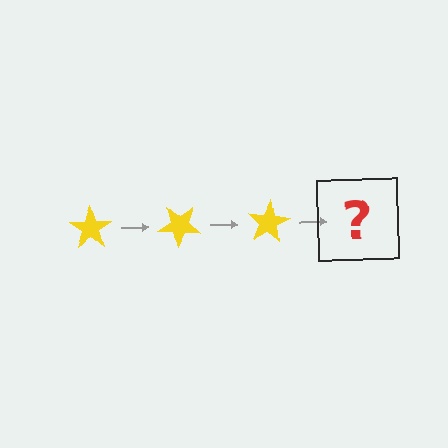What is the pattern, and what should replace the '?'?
The pattern is that the star rotates 40 degrees each step. The '?' should be a yellow star rotated 120 degrees.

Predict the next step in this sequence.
The next step is a yellow star rotated 120 degrees.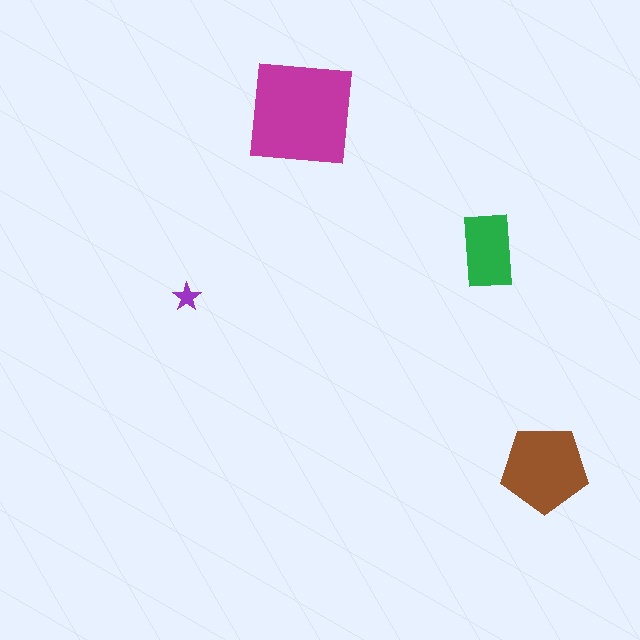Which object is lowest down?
The brown pentagon is bottommost.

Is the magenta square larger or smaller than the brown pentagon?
Larger.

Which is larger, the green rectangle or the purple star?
The green rectangle.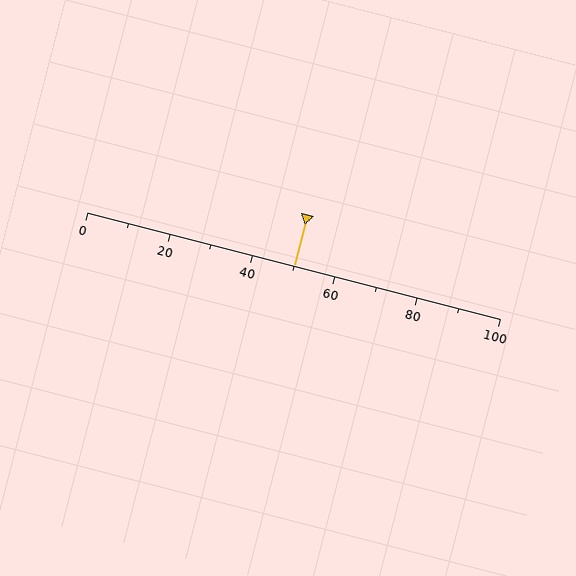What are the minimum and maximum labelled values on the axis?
The axis runs from 0 to 100.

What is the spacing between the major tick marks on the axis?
The major ticks are spaced 20 apart.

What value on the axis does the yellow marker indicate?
The marker indicates approximately 50.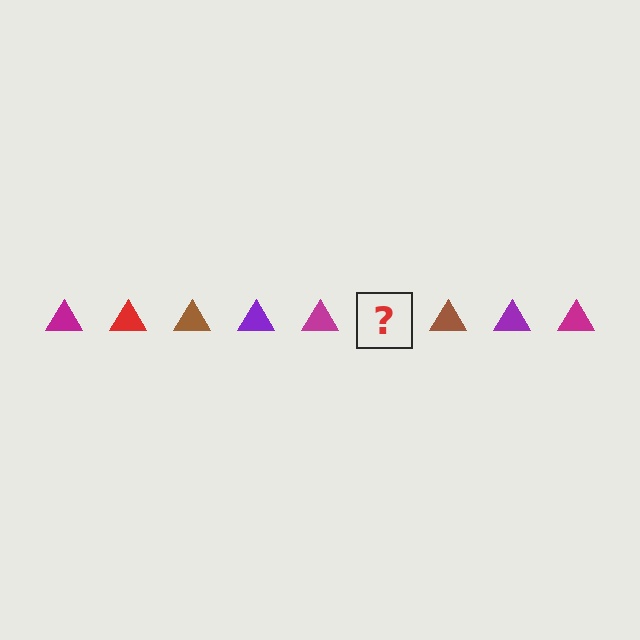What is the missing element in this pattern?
The missing element is a red triangle.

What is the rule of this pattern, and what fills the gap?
The rule is that the pattern cycles through magenta, red, brown, purple triangles. The gap should be filled with a red triangle.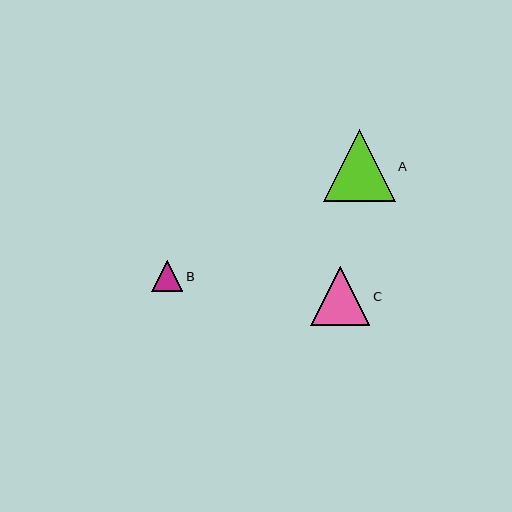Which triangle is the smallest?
Triangle B is the smallest with a size of approximately 31 pixels.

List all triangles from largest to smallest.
From largest to smallest: A, C, B.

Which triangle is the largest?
Triangle A is the largest with a size of approximately 72 pixels.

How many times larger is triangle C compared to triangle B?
Triangle C is approximately 1.9 times the size of triangle B.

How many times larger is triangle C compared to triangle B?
Triangle C is approximately 1.9 times the size of triangle B.